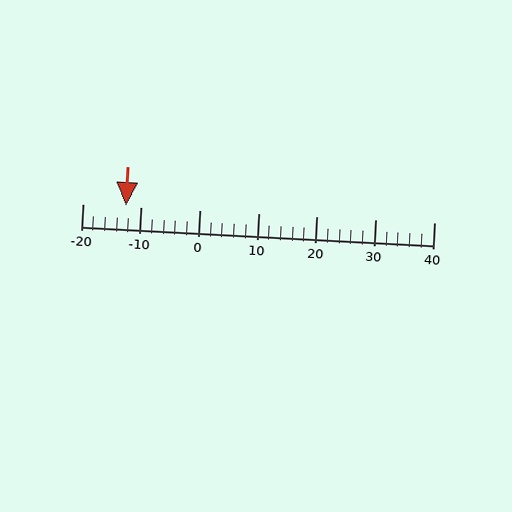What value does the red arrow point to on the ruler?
The red arrow points to approximately -13.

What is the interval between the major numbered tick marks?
The major tick marks are spaced 10 units apart.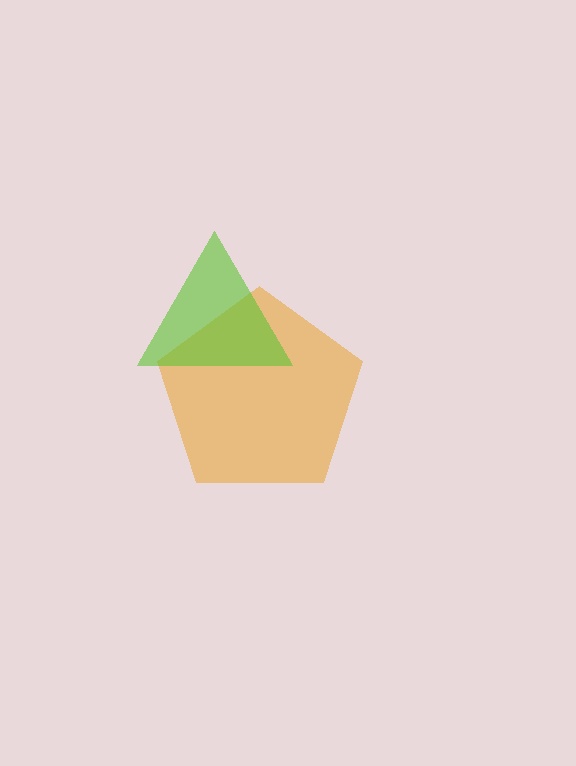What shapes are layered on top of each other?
The layered shapes are: an orange pentagon, a lime triangle.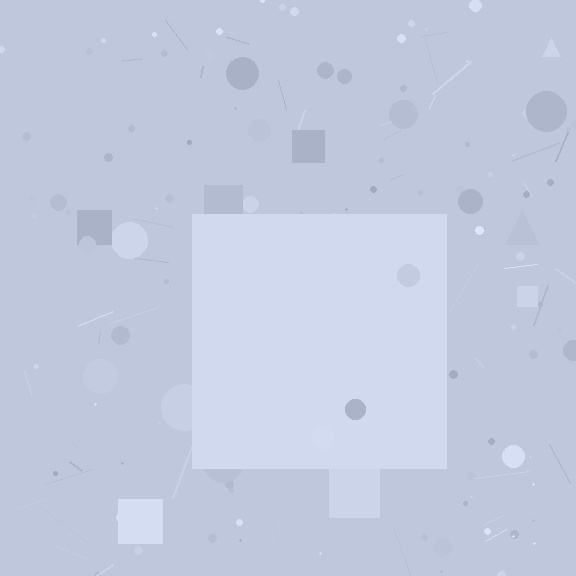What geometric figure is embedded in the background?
A square is embedded in the background.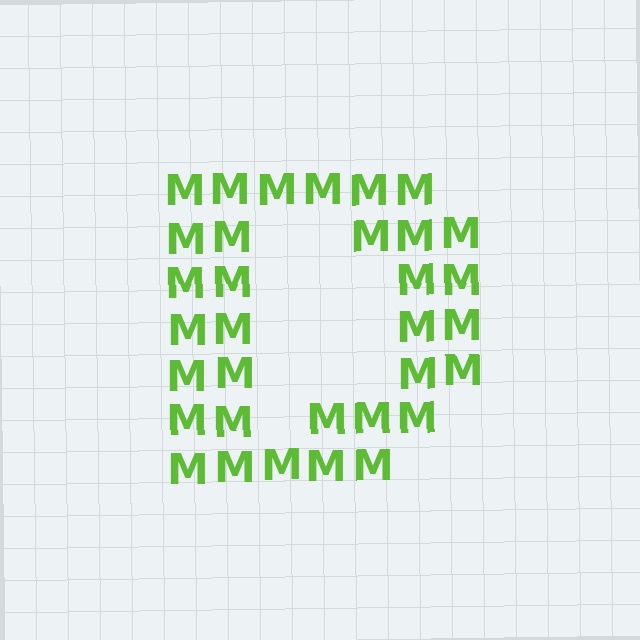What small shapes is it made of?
It is made of small letter M's.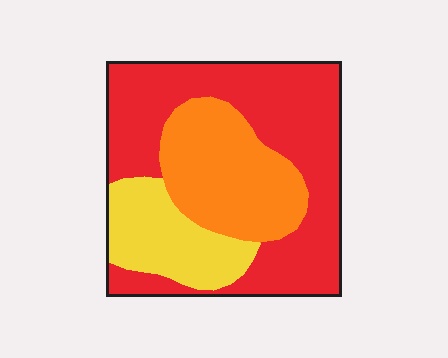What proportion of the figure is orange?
Orange takes up about one quarter (1/4) of the figure.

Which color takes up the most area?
Red, at roughly 55%.